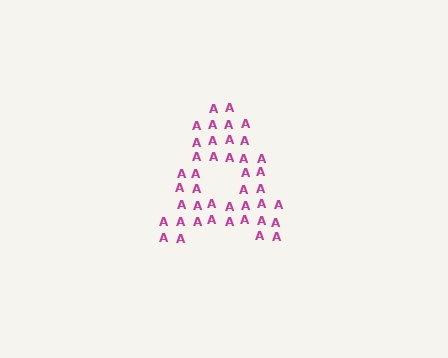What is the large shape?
The large shape is the letter A.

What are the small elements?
The small elements are letter A's.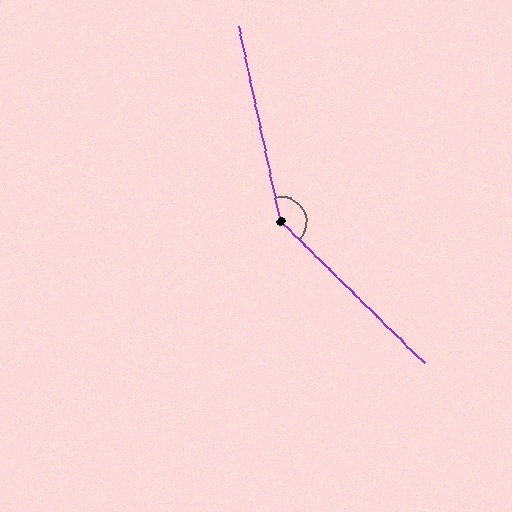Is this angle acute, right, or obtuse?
It is obtuse.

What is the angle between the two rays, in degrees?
Approximately 147 degrees.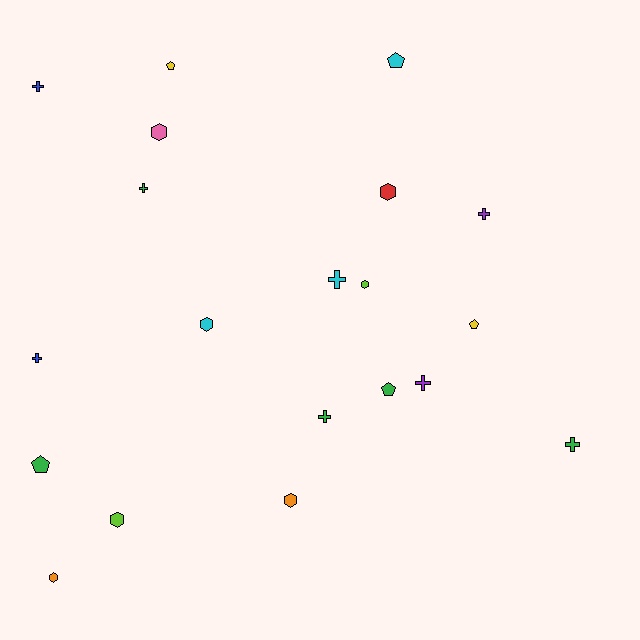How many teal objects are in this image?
There are no teal objects.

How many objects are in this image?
There are 20 objects.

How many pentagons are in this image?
There are 5 pentagons.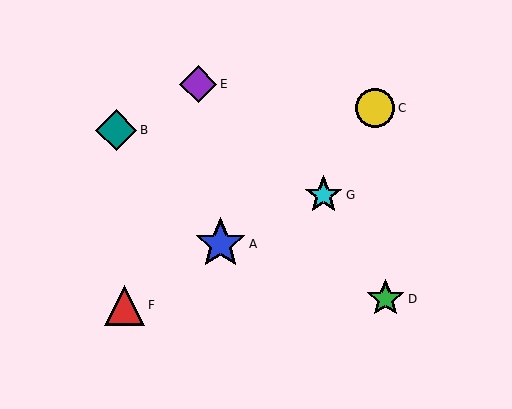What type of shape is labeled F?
Shape F is a red triangle.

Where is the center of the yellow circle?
The center of the yellow circle is at (375, 108).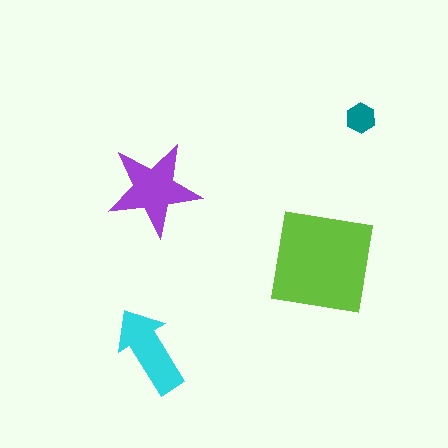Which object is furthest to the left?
The cyan arrow is leftmost.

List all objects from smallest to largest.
The teal hexagon, the cyan arrow, the purple star, the lime square.